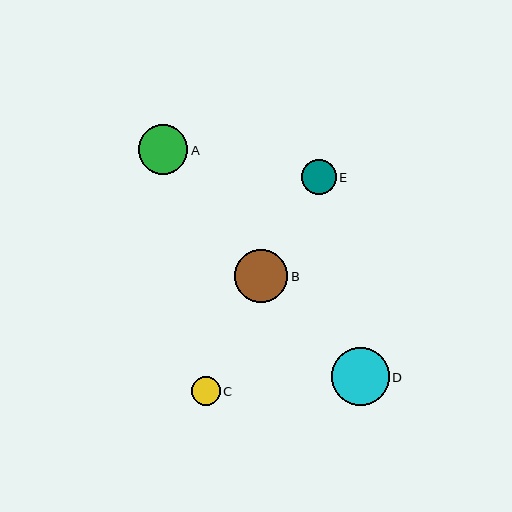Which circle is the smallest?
Circle C is the smallest with a size of approximately 29 pixels.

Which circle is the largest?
Circle D is the largest with a size of approximately 58 pixels.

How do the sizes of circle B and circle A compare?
Circle B and circle A are approximately the same size.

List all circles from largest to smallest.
From largest to smallest: D, B, A, E, C.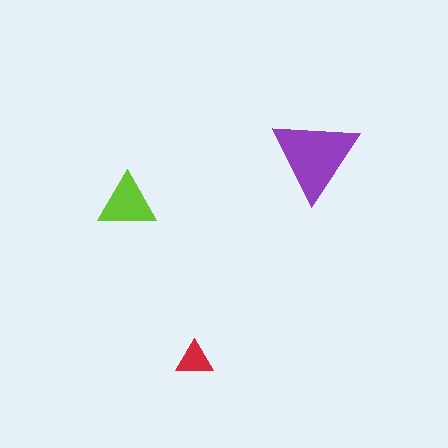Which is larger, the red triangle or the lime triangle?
The lime one.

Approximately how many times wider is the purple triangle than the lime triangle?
About 1.5 times wider.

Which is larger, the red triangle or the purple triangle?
The purple one.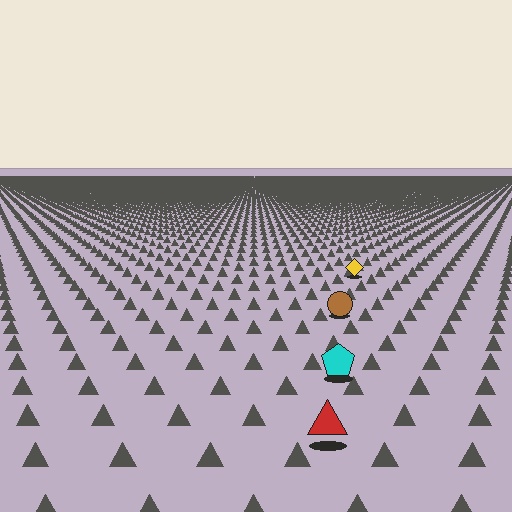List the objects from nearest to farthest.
From nearest to farthest: the red triangle, the cyan pentagon, the brown circle, the yellow diamond.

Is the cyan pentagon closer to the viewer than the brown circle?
Yes. The cyan pentagon is closer — you can tell from the texture gradient: the ground texture is coarser near it.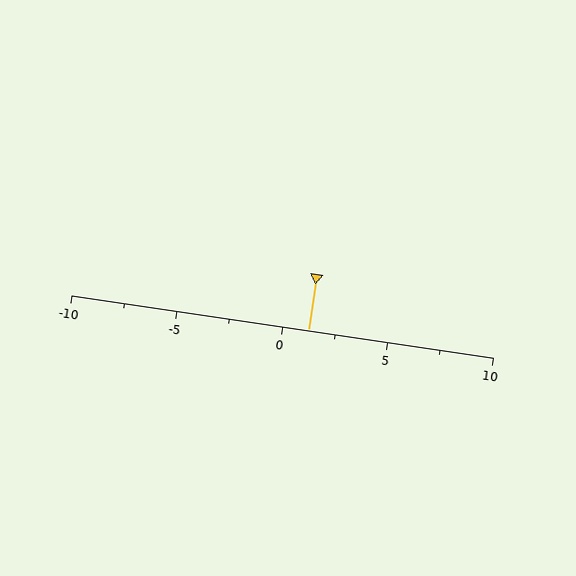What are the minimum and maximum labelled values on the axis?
The axis runs from -10 to 10.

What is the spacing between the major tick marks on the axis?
The major ticks are spaced 5 apart.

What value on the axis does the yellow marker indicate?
The marker indicates approximately 1.2.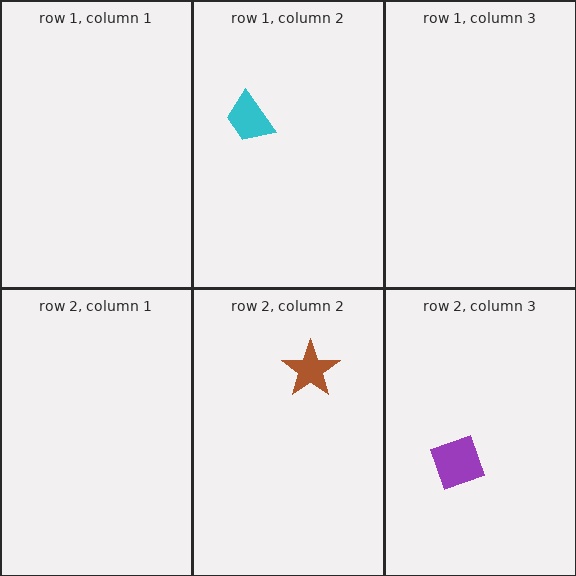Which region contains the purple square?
The row 2, column 3 region.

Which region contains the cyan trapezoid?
The row 1, column 2 region.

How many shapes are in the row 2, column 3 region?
1.